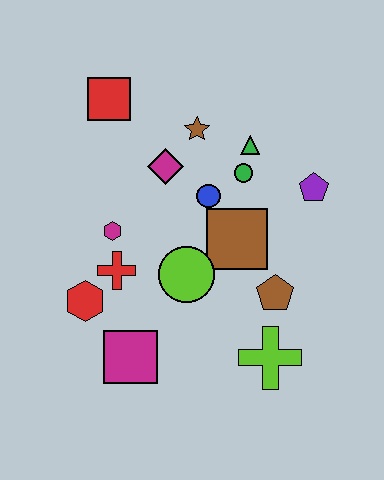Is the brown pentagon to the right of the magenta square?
Yes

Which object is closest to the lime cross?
The brown pentagon is closest to the lime cross.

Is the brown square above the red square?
No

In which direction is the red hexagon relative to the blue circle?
The red hexagon is to the left of the blue circle.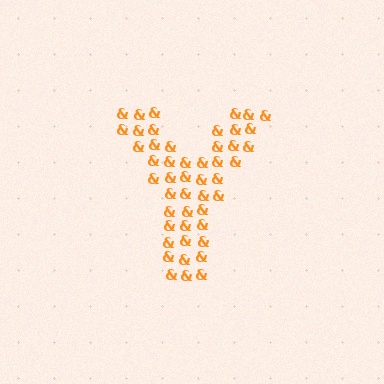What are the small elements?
The small elements are ampersands.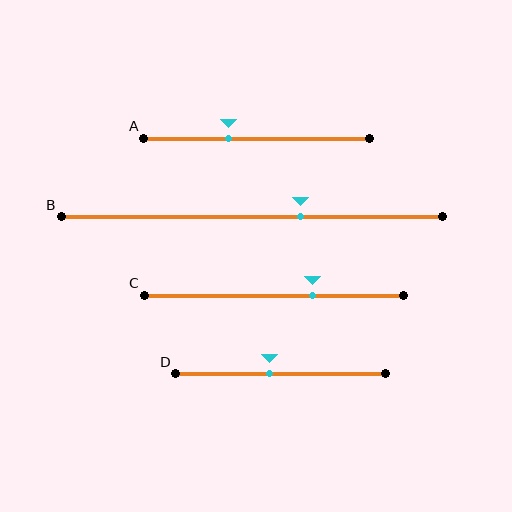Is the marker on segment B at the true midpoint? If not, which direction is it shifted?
No, the marker on segment B is shifted to the right by about 13% of the segment length.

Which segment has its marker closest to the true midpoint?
Segment D has its marker closest to the true midpoint.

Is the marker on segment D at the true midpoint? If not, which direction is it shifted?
No, the marker on segment D is shifted to the left by about 5% of the segment length.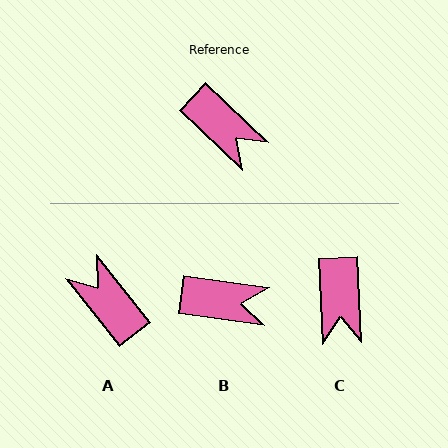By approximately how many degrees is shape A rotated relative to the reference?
Approximately 172 degrees counter-clockwise.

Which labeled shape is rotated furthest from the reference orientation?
A, about 172 degrees away.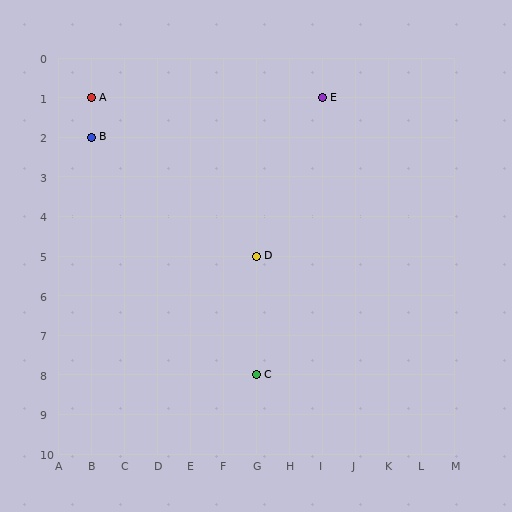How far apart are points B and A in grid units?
Points B and A are 1 row apart.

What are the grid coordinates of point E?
Point E is at grid coordinates (I, 1).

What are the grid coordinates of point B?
Point B is at grid coordinates (B, 2).